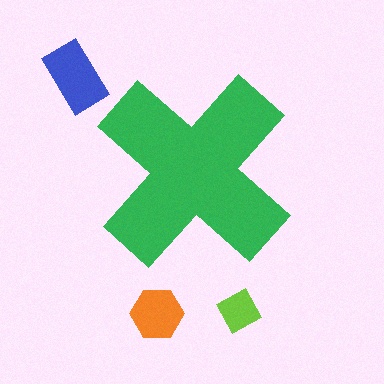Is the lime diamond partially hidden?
No, the lime diamond is fully visible.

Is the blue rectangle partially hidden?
No, the blue rectangle is fully visible.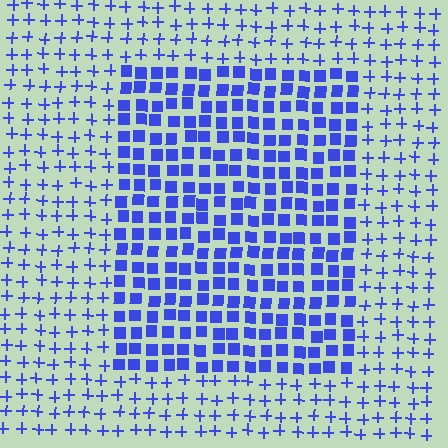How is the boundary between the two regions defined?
The boundary is defined by a change in element shape: squares inside vs. plus signs outside. All elements share the same color and spacing.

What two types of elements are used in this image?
The image uses squares inside the rectangle region and plus signs outside it.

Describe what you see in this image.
The image is filled with small blue elements arranged in a uniform grid. A rectangle-shaped region contains squares, while the surrounding area contains plus signs. The boundary is defined purely by the change in element shape.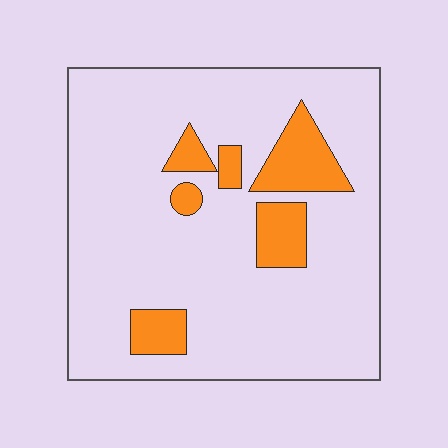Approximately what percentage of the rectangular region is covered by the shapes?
Approximately 15%.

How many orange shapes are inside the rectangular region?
6.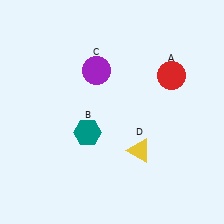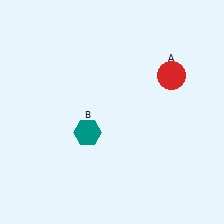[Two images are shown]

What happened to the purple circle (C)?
The purple circle (C) was removed in Image 2. It was in the top-left area of Image 1.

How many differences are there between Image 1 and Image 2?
There are 2 differences between the two images.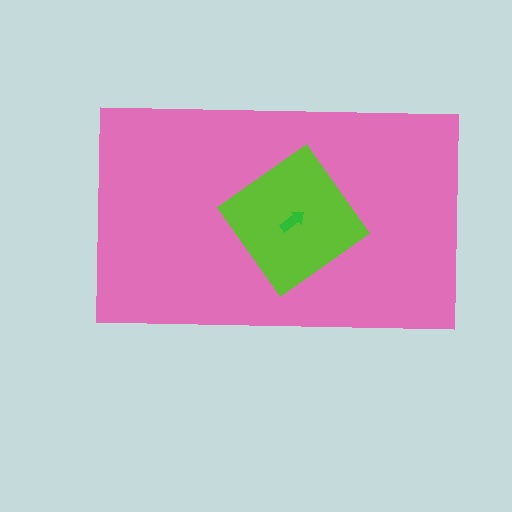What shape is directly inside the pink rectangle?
The lime diamond.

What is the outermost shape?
The pink rectangle.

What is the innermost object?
The green arrow.